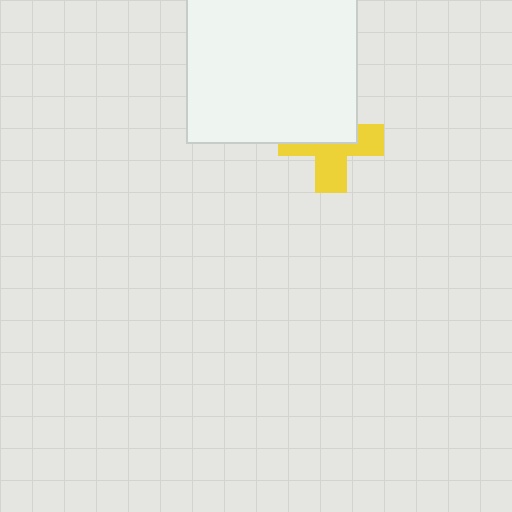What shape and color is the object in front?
The object in front is a white rectangle.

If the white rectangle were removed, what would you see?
You would see the complete yellow cross.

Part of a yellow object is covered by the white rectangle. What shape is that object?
It is a cross.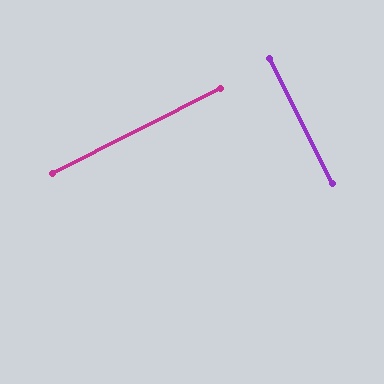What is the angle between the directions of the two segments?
Approximately 90 degrees.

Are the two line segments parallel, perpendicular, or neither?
Perpendicular — they meet at approximately 90°.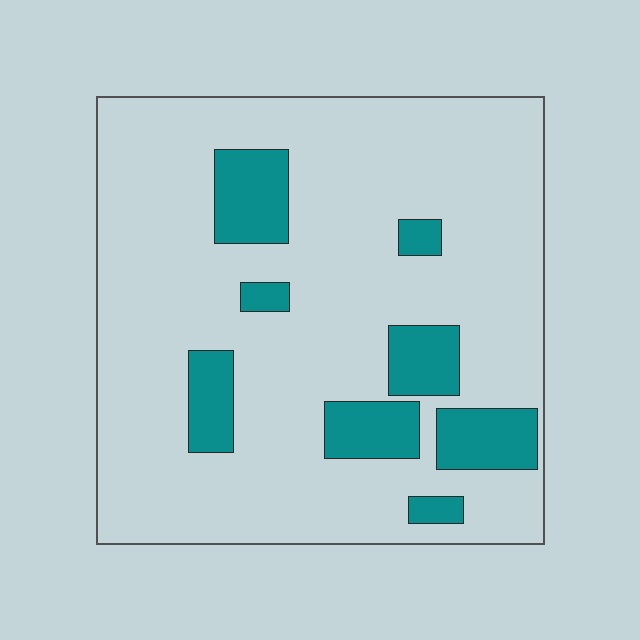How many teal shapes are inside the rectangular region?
8.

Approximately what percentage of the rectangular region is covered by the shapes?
Approximately 15%.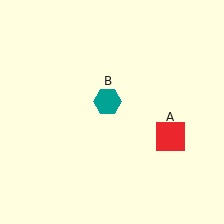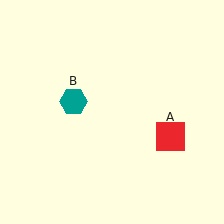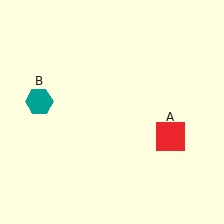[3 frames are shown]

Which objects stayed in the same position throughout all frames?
Red square (object A) remained stationary.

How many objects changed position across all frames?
1 object changed position: teal hexagon (object B).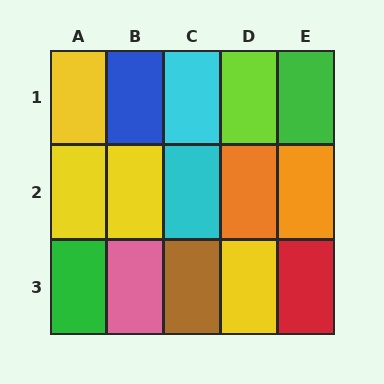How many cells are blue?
1 cell is blue.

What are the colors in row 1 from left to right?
Yellow, blue, cyan, lime, green.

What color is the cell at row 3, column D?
Yellow.